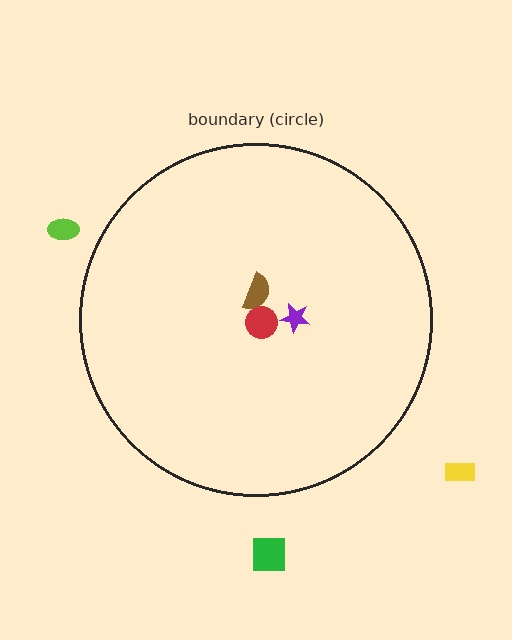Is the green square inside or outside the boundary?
Outside.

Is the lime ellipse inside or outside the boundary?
Outside.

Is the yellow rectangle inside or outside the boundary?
Outside.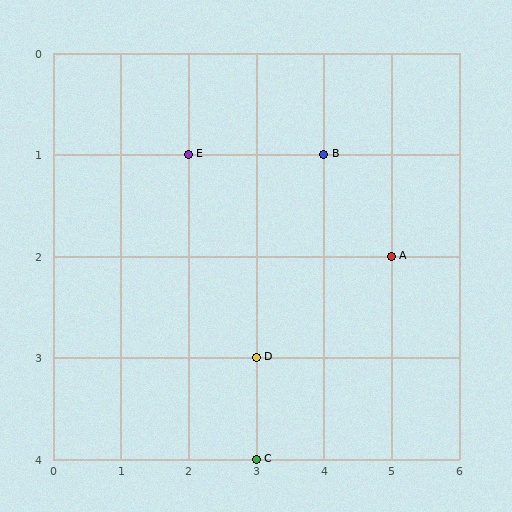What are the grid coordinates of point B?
Point B is at grid coordinates (4, 1).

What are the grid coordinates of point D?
Point D is at grid coordinates (3, 3).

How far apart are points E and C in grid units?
Points E and C are 1 column and 3 rows apart (about 3.2 grid units diagonally).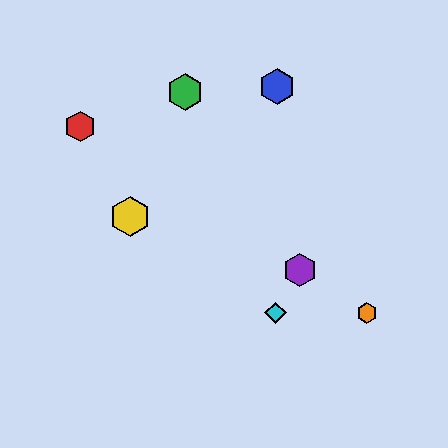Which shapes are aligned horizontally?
The orange hexagon, the cyan diamond are aligned horizontally.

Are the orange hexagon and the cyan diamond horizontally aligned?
Yes, both are at y≈313.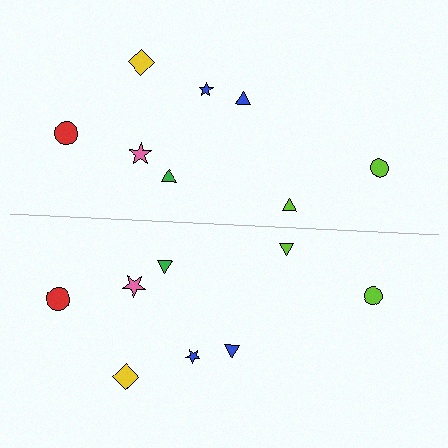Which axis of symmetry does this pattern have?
The pattern has a horizontal axis of symmetry running through the center of the image.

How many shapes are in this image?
There are 16 shapes in this image.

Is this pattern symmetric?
Yes, this pattern has bilateral (reflection) symmetry.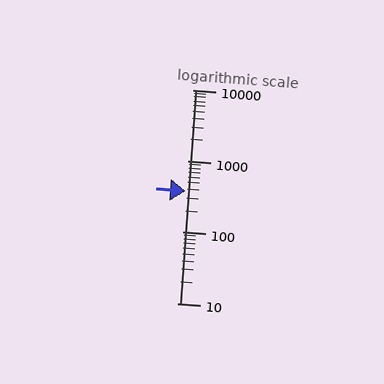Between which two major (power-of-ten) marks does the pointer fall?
The pointer is between 100 and 1000.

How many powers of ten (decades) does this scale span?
The scale spans 3 decades, from 10 to 10000.